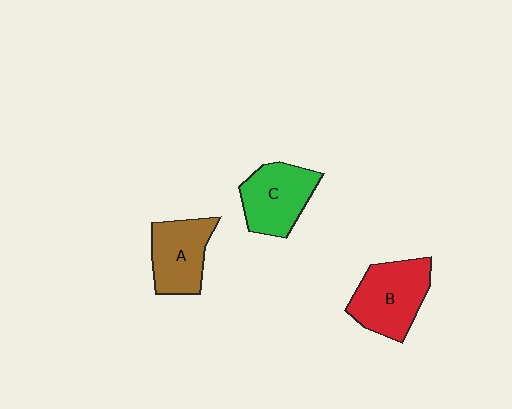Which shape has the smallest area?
Shape A (brown).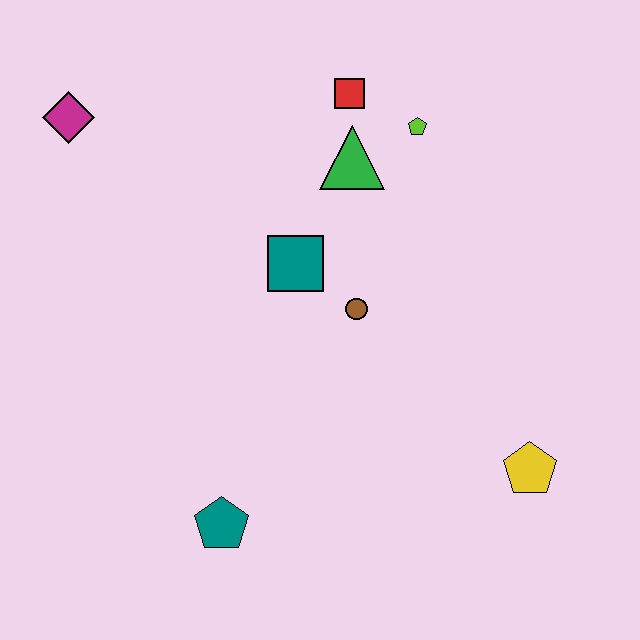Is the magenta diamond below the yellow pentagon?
No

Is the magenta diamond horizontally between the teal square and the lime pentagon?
No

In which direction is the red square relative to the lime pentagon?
The red square is to the left of the lime pentagon.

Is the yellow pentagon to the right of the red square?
Yes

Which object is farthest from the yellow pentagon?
The magenta diamond is farthest from the yellow pentagon.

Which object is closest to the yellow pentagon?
The brown circle is closest to the yellow pentagon.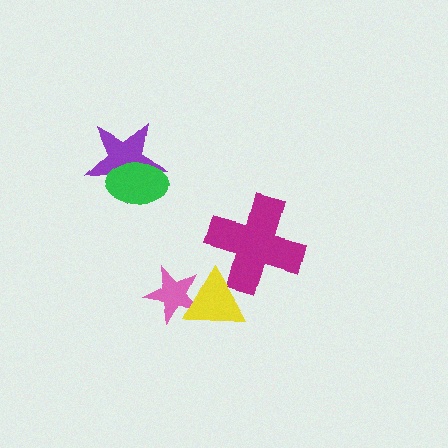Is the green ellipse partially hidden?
No, no other shape covers it.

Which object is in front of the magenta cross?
The yellow triangle is in front of the magenta cross.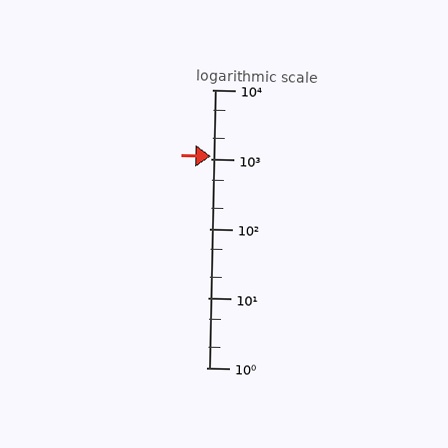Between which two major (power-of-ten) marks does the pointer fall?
The pointer is between 1000 and 10000.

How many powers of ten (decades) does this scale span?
The scale spans 4 decades, from 1 to 10000.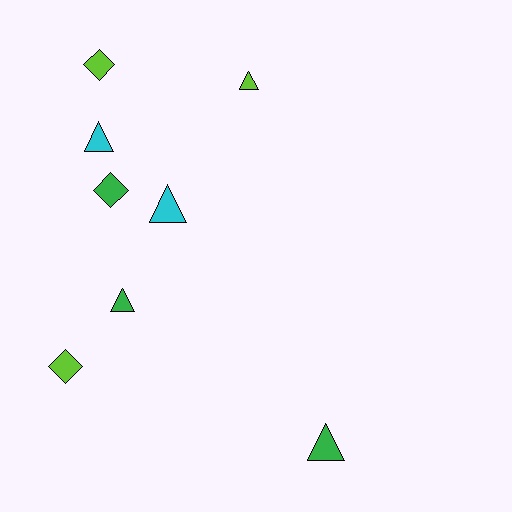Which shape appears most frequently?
Triangle, with 5 objects.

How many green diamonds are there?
There is 1 green diamond.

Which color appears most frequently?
Green, with 3 objects.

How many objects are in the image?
There are 8 objects.